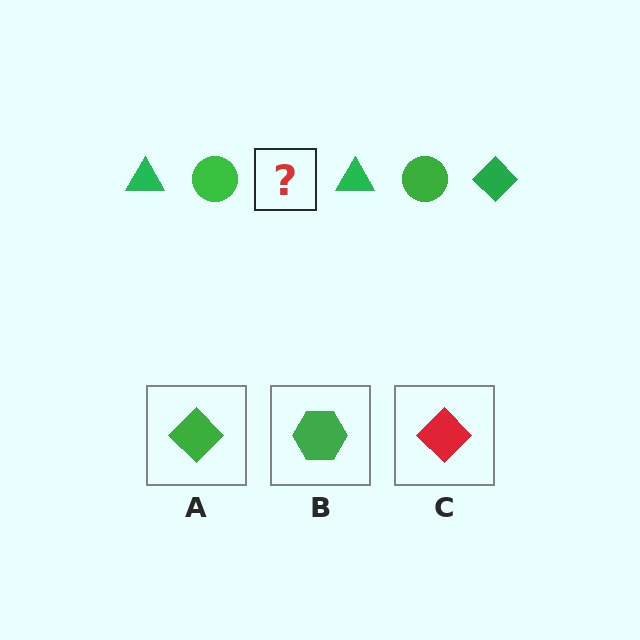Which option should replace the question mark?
Option A.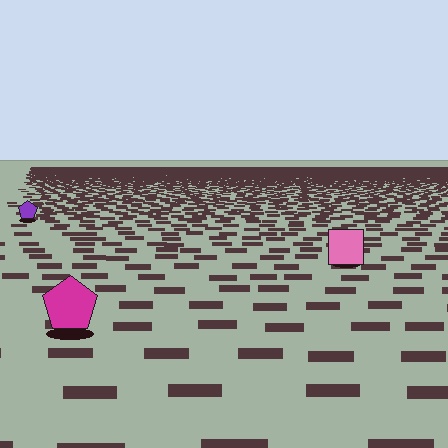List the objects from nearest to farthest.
From nearest to farthest: the magenta pentagon, the pink square, the purple pentagon.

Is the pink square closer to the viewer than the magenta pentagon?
No. The magenta pentagon is closer — you can tell from the texture gradient: the ground texture is coarser near it.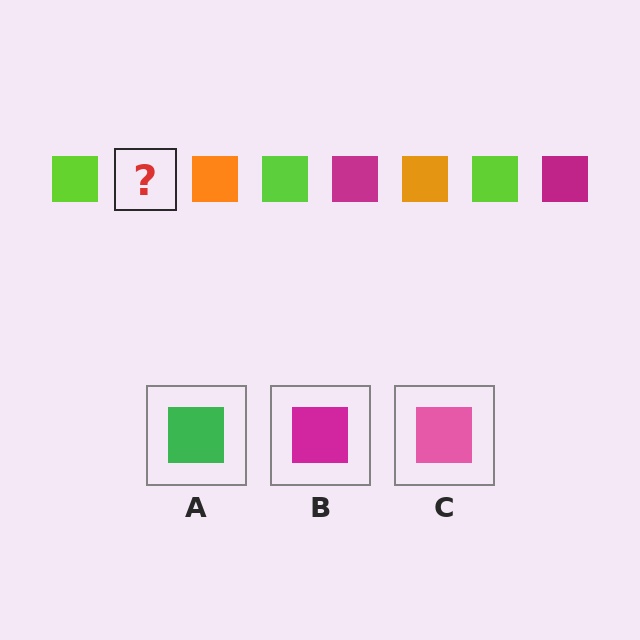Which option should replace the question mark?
Option B.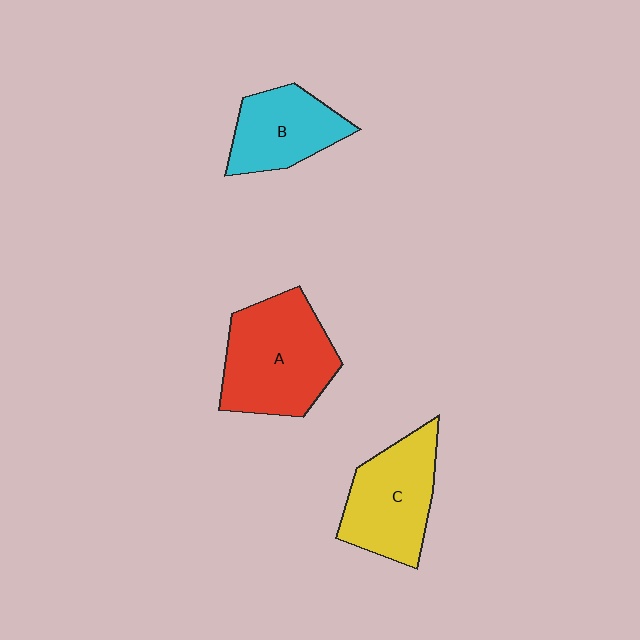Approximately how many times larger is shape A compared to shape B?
Approximately 1.5 times.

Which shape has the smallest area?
Shape B (cyan).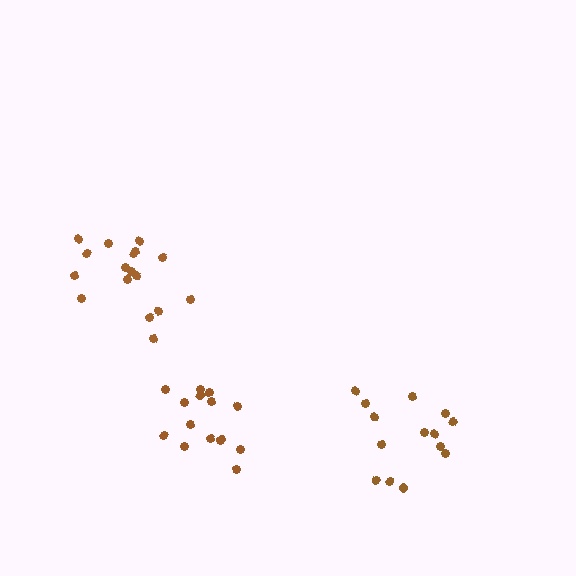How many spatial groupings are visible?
There are 3 spatial groupings.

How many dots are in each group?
Group 1: 14 dots, Group 2: 17 dots, Group 3: 15 dots (46 total).